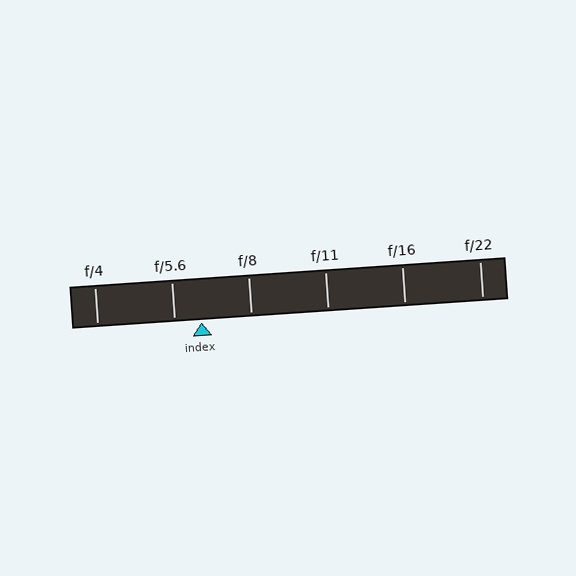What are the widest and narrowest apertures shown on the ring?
The widest aperture shown is f/4 and the narrowest is f/22.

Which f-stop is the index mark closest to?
The index mark is closest to f/5.6.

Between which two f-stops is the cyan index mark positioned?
The index mark is between f/5.6 and f/8.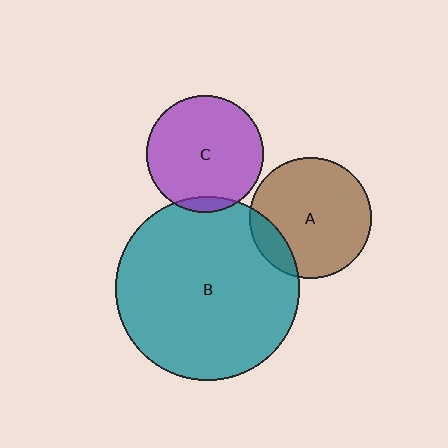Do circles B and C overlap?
Yes.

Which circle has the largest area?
Circle B (teal).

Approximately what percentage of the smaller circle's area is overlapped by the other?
Approximately 5%.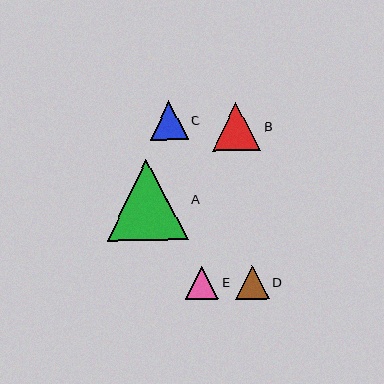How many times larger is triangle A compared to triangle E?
Triangle A is approximately 2.4 times the size of triangle E.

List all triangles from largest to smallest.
From largest to smallest: A, B, C, D, E.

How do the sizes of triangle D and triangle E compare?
Triangle D and triangle E are approximately the same size.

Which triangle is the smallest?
Triangle E is the smallest with a size of approximately 33 pixels.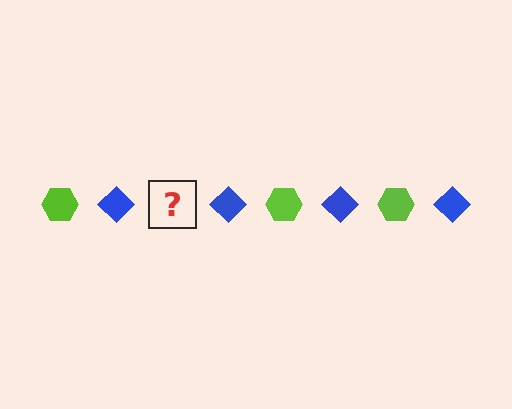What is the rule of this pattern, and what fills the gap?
The rule is that the pattern alternates between lime hexagon and blue diamond. The gap should be filled with a lime hexagon.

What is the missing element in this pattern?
The missing element is a lime hexagon.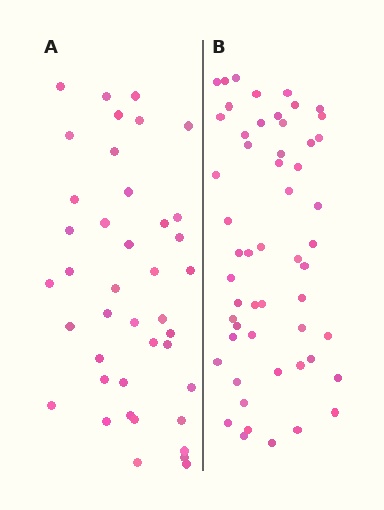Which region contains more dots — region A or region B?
Region B (the right region) has more dots.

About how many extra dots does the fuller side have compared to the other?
Region B has approximately 15 more dots than region A.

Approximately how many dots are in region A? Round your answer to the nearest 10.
About 40 dots. (The exact count is 41, which rounds to 40.)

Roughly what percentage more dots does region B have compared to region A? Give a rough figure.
About 30% more.